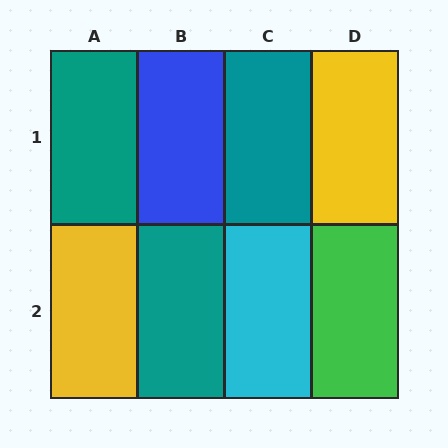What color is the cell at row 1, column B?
Blue.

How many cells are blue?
1 cell is blue.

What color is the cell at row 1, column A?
Teal.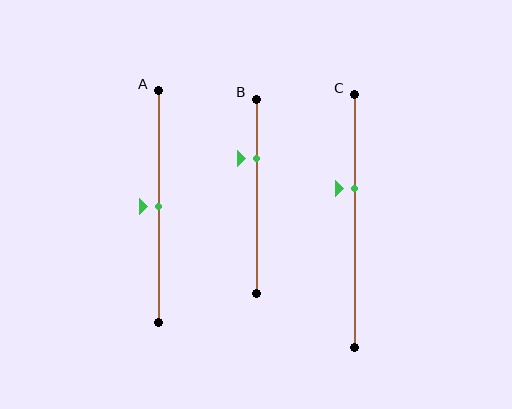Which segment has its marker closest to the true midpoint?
Segment A has its marker closest to the true midpoint.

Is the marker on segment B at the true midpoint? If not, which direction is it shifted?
No, the marker on segment B is shifted upward by about 19% of the segment length.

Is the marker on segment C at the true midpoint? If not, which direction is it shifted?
No, the marker on segment C is shifted upward by about 13% of the segment length.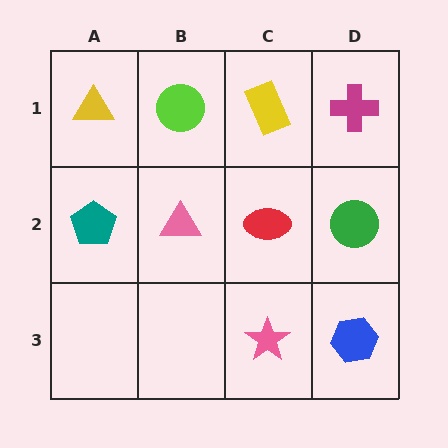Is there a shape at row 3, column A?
No, that cell is empty.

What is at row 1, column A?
A yellow triangle.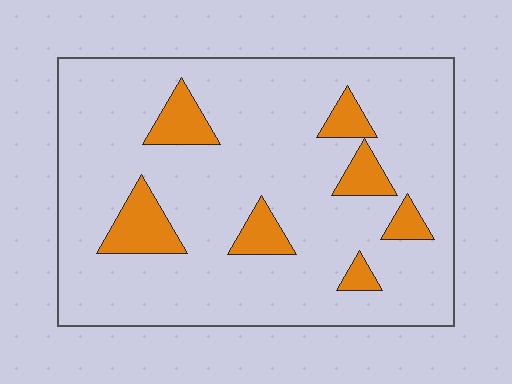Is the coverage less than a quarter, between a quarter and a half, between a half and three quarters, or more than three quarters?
Less than a quarter.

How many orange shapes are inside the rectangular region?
7.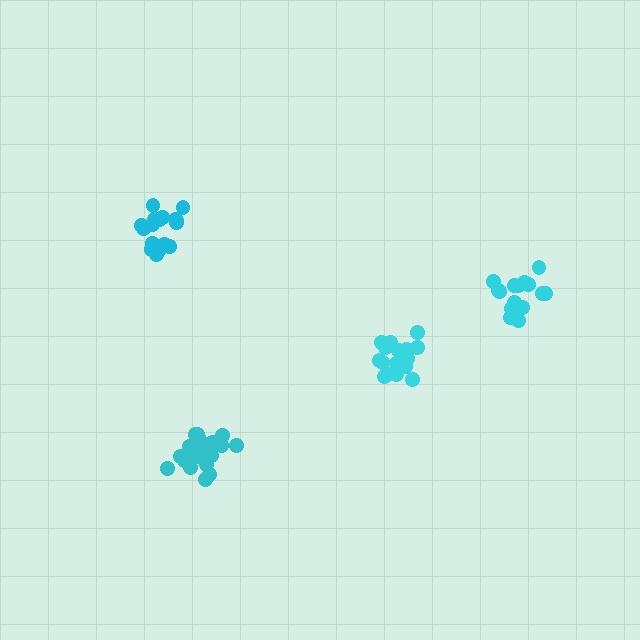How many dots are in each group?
Group 1: 18 dots, Group 2: 16 dots, Group 3: 17 dots, Group 4: 19 dots (70 total).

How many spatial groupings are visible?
There are 4 spatial groupings.